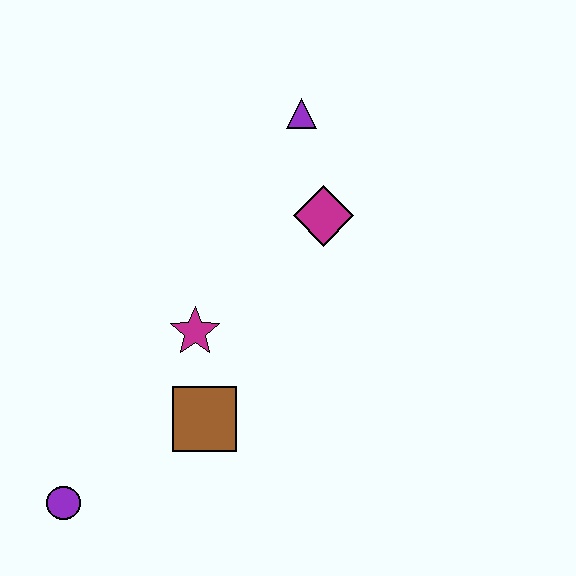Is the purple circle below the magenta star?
Yes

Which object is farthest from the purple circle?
The purple triangle is farthest from the purple circle.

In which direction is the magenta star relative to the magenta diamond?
The magenta star is to the left of the magenta diamond.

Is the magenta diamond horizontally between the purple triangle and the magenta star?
No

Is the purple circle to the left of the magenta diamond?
Yes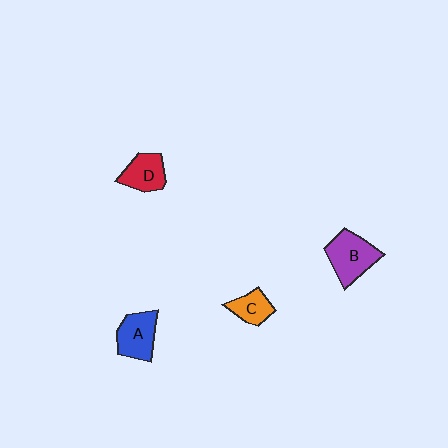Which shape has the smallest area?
Shape C (orange).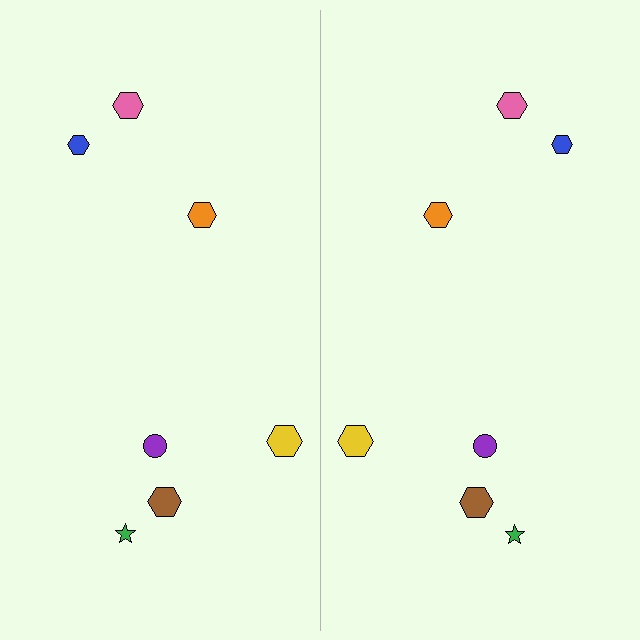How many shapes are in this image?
There are 14 shapes in this image.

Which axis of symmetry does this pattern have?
The pattern has a vertical axis of symmetry running through the center of the image.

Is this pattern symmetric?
Yes, this pattern has bilateral (reflection) symmetry.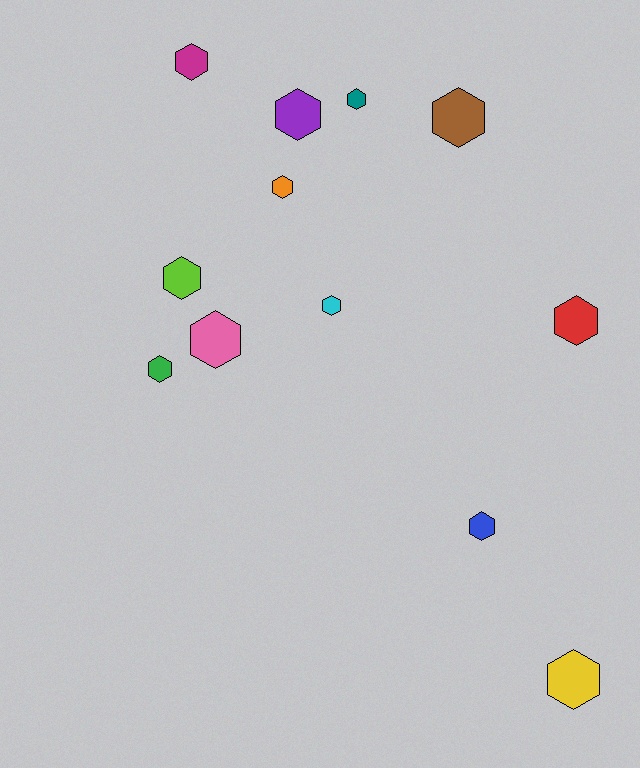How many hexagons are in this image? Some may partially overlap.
There are 12 hexagons.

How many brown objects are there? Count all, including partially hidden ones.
There is 1 brown object.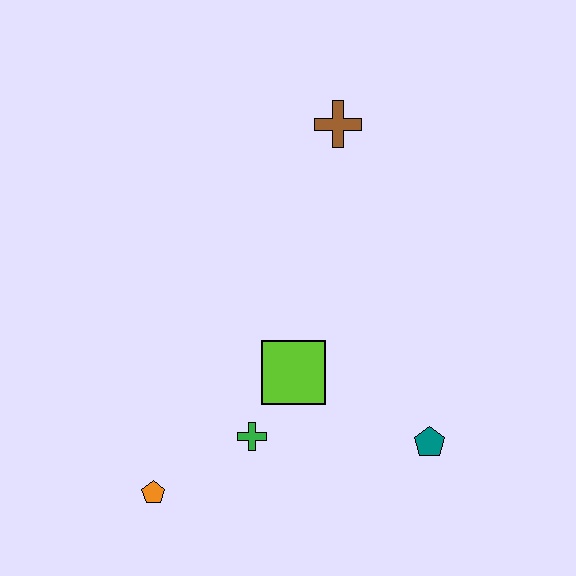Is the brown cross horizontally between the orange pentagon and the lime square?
No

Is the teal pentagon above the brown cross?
No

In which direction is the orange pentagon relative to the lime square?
The orange pentagon is to the left of the lime square.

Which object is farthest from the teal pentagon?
The brown cross is farthest from the teal pentagon.